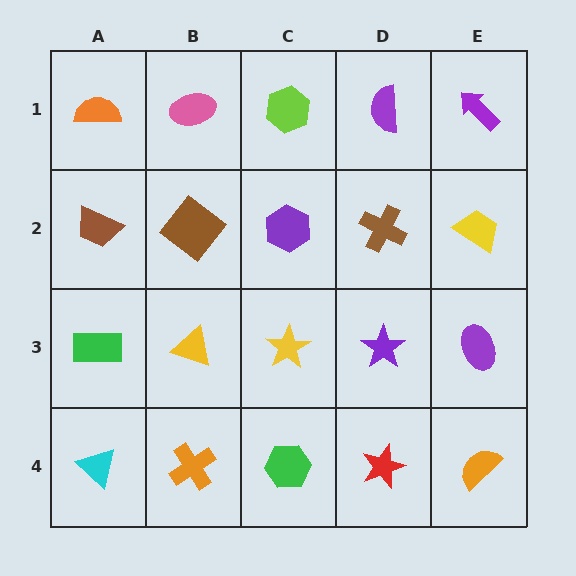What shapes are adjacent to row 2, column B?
A pink ellipse (row 1, column B), a yellow triangle (row 3, column B), a brown trapezoid (row 2, column A), a purple hexagon (row 2, column C).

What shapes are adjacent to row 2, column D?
A purple semicircle (row 1, column D), a purple star (row 3, column D), a purple hexagon (row 2, column C), a yellow trapezoid (row 2, column E).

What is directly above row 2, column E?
A purple arrow.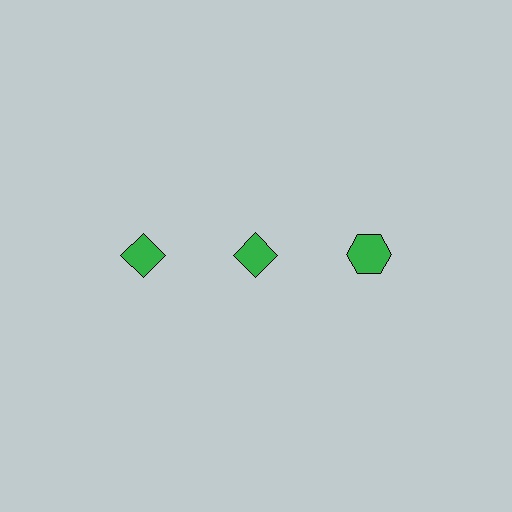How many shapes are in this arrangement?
There are 3 shapes arranged in a grid pattern.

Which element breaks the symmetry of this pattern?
The green hexagon in the top row, center column breaks the symmetry. All other shapes are green diamonds.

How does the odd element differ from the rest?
It has a different shape: hexagon instead of diamond.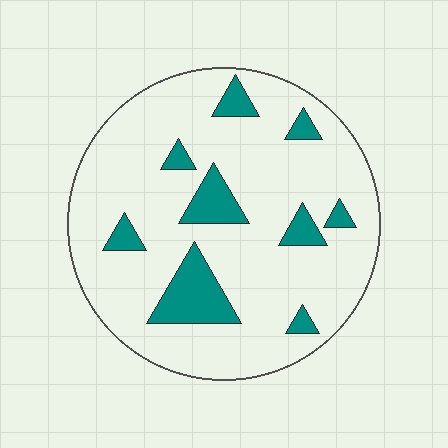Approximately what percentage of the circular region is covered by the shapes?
Approximately 15%.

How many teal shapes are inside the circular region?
9.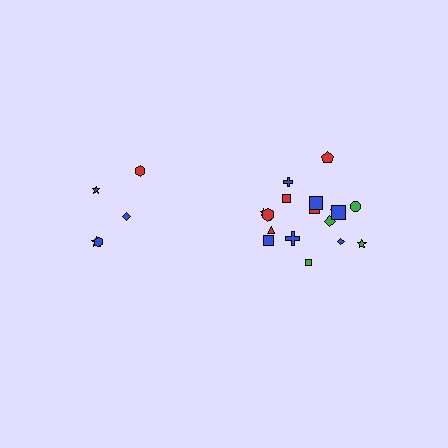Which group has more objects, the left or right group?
The right group.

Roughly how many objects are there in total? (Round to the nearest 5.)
Roughly 25 objects in total.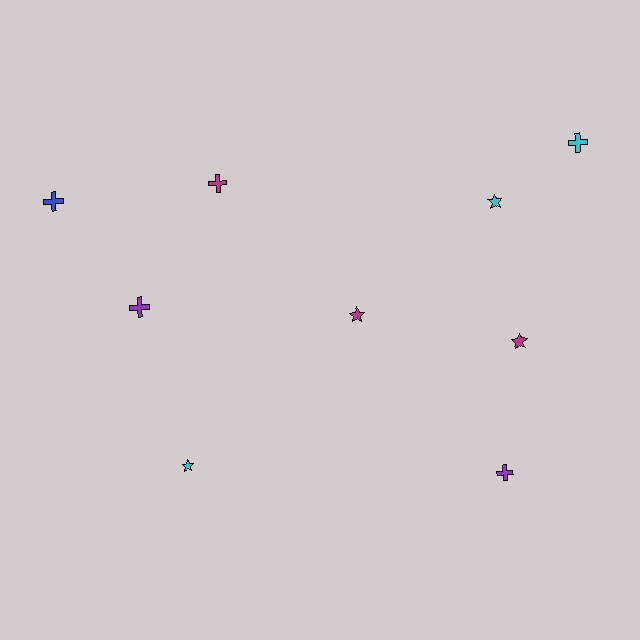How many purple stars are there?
There are no purple stars.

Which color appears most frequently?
Magenta, with 3 objects.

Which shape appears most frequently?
Cross, with 5 objects.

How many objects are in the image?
There are 9 objects.